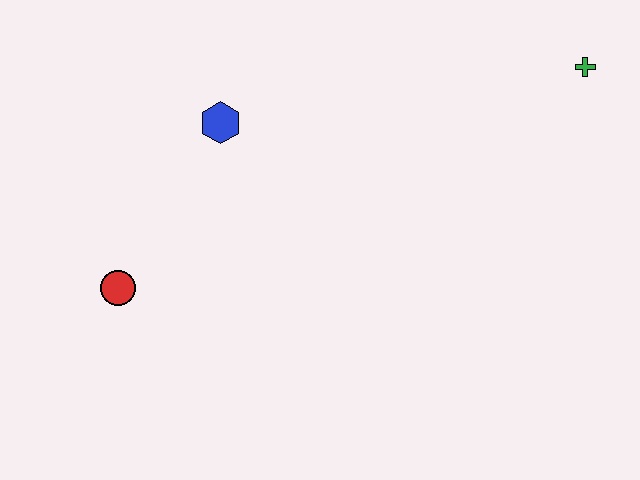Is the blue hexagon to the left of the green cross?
Yes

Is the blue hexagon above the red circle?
Yes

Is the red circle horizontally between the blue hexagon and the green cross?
No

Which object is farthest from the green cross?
The red circle is farthest from the green cross.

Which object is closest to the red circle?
The blue hexagon is closest to the red circle.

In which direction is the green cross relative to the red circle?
The green cross is to the right of the red circle.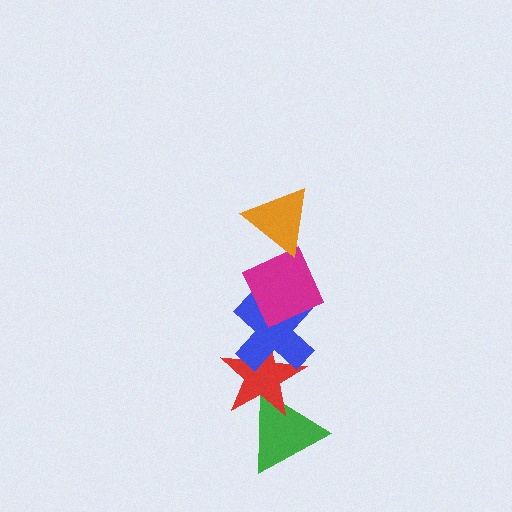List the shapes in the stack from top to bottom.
From top to bottom: the orange triangle, the magenta diamond, the blue cross, the red star, the green triangle.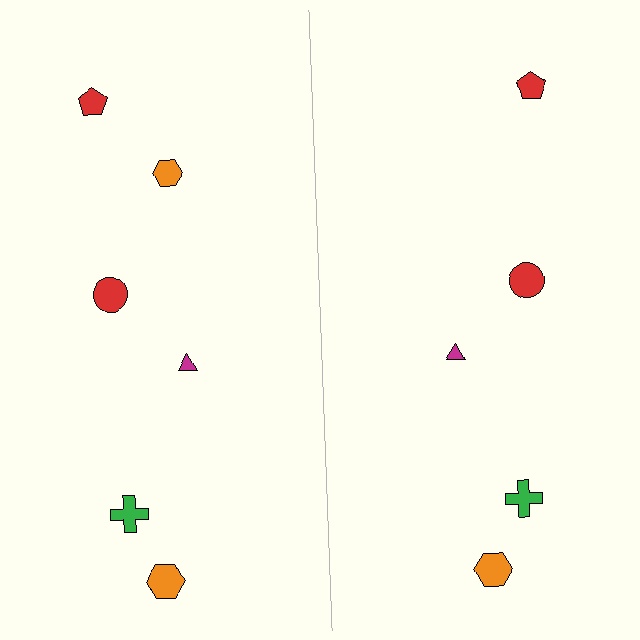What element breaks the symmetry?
A orange hexagon is missing from the right side.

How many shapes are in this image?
There are 11 shapes in this image.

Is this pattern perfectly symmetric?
No, the pattern is not perfectly symmetric. A orange hexagon is missing from the right side.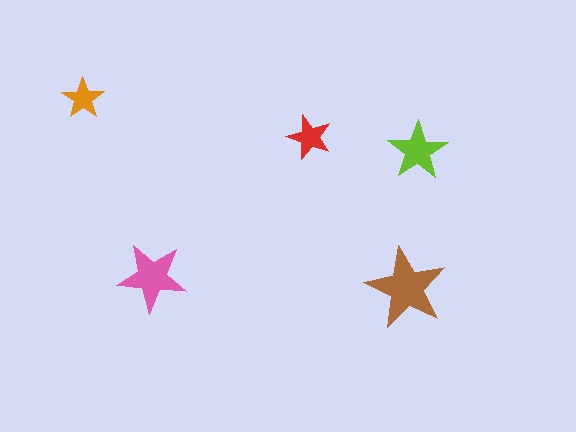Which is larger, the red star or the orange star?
The red one.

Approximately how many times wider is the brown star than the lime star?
About 1.5 times wider.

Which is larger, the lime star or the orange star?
The lime one.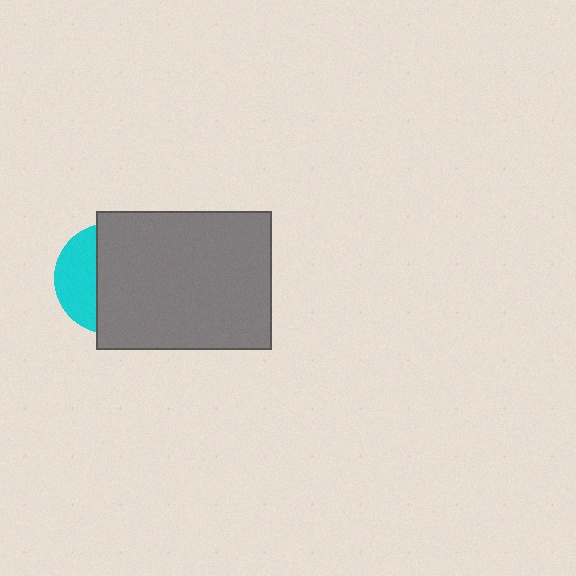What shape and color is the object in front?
The object in front is a gray rectangle.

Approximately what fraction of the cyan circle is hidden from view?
Roughly 66% of the cyan circle is hidden behind the gray rectangle.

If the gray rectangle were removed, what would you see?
You would see the complete cyan circle.